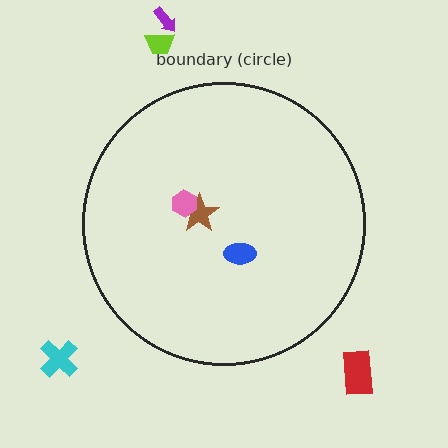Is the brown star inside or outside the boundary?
Inside.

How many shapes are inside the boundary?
3 inside, 4 outside.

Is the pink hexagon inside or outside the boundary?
Inside.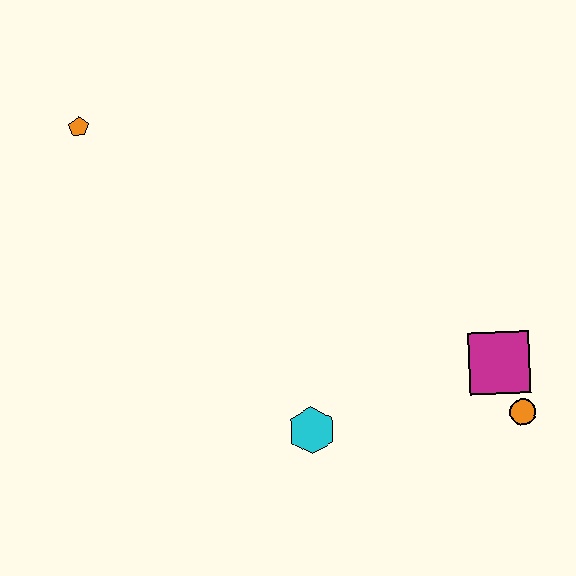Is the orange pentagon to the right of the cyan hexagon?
No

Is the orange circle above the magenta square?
No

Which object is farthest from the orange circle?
The orange pentagon is farthest from the orange circle.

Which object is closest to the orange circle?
The magenta square is closest to the orange circle.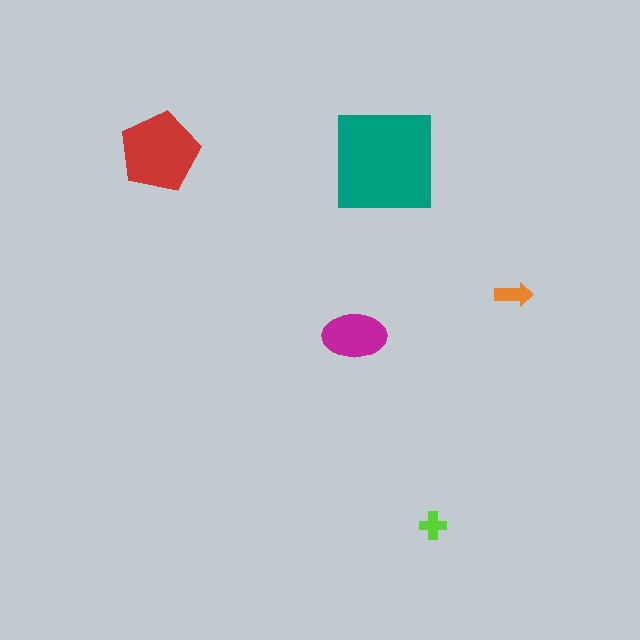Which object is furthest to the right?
The orange arrow is rightmost.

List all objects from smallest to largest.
The lime cross, the orange arrow, the magenta ellipse, the red pentagon, the teal square.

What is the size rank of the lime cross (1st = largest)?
5th.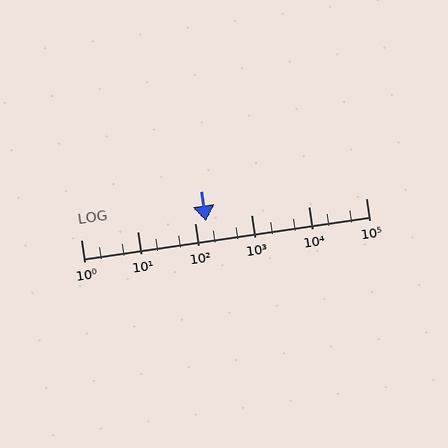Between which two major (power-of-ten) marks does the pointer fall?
The pointer is between 100 and 1000.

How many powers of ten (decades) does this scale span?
The scale spans 5 decades, from 1 to 100000.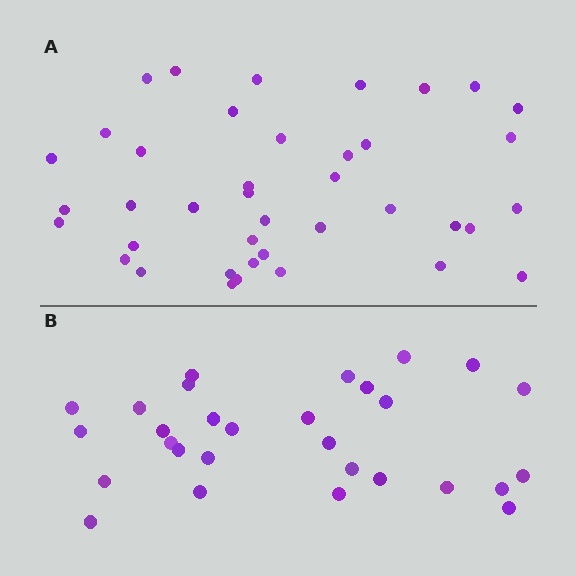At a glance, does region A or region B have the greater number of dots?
Region A (the top region) has more dots.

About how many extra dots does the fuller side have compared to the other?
Region A has roughly 12 or so more dots than region B.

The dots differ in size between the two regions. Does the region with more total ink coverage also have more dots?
No. Region B has more total ink coverage because its dots are larger, but region A actually contains more individual dots. Total area can be misleading — the number of items is what matters here.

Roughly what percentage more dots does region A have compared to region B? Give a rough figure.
About 40% more.